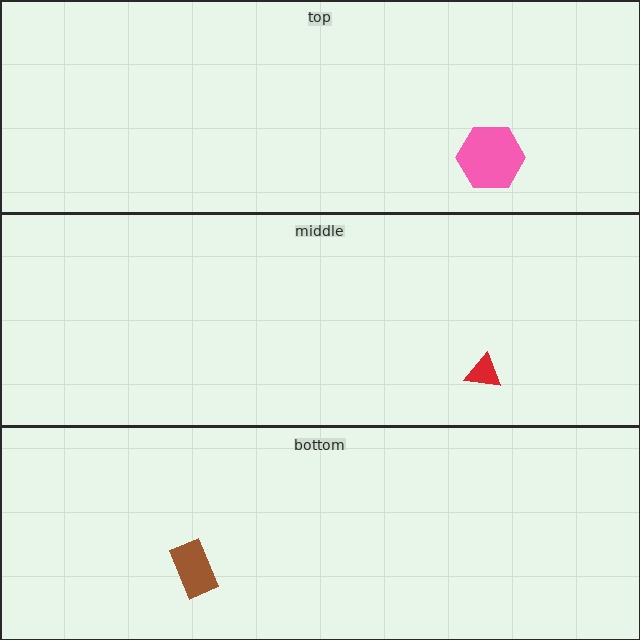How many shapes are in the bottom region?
1.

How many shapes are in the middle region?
1.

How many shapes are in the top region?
1.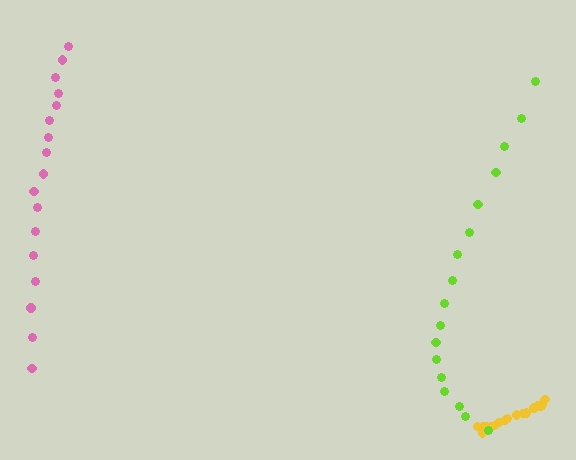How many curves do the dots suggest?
There are 3 distinct paths.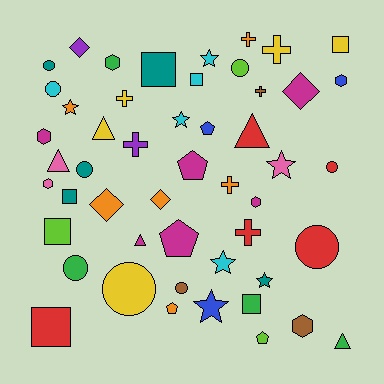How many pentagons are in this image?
There are 5 pentagons.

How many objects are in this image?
There are 50 objects.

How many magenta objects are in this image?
There are 6 magenta objects.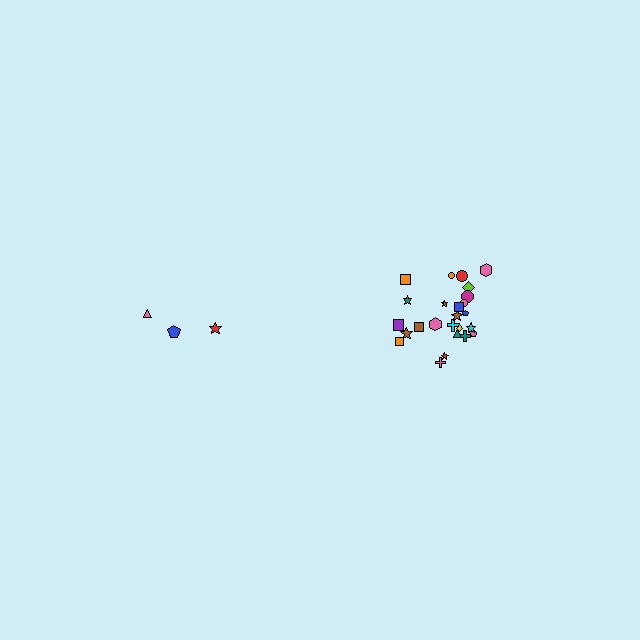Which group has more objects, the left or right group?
The right group.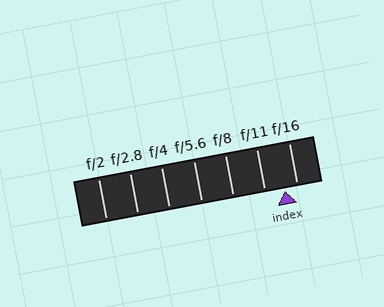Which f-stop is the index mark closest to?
The index mark is closest to f/16.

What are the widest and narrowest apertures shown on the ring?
The widest aperture shown is f/2 and the narrowest is f/16.